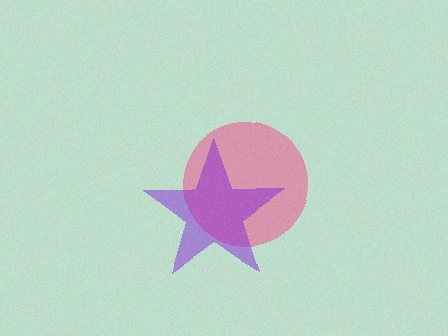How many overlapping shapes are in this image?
There are 2 overlapping shapes in the image.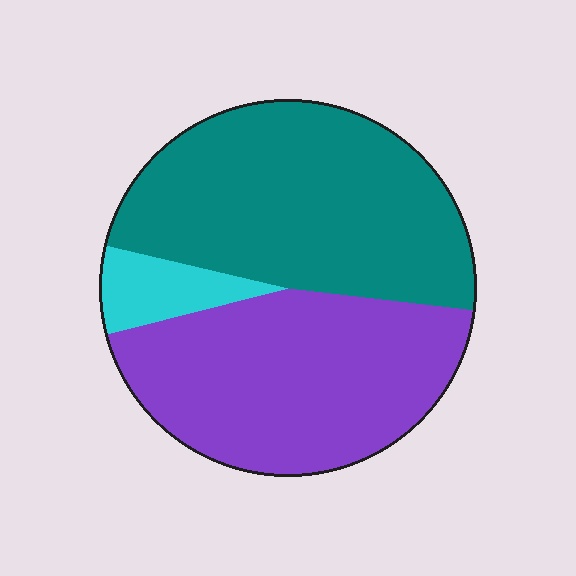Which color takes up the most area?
Teal, at roughly 50%.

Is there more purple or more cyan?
Purple.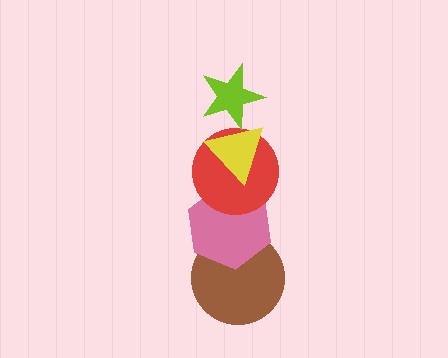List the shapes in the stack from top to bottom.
From top to bottom: the lime star, the yellow triangle, the red circle, the pink hexagon, the brown circle.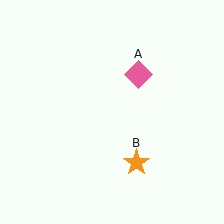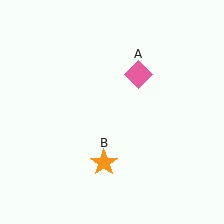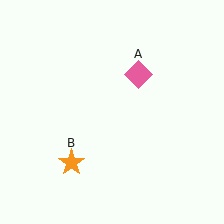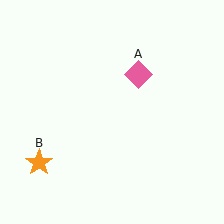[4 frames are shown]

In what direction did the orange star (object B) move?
The orange star (object B) moved left.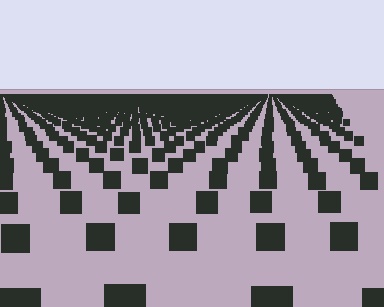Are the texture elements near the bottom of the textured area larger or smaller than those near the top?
Larger. Near the bottom, elements are closer to the viewer and appear at a bigger on-screen size.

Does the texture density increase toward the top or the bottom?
Density increases toward the top.